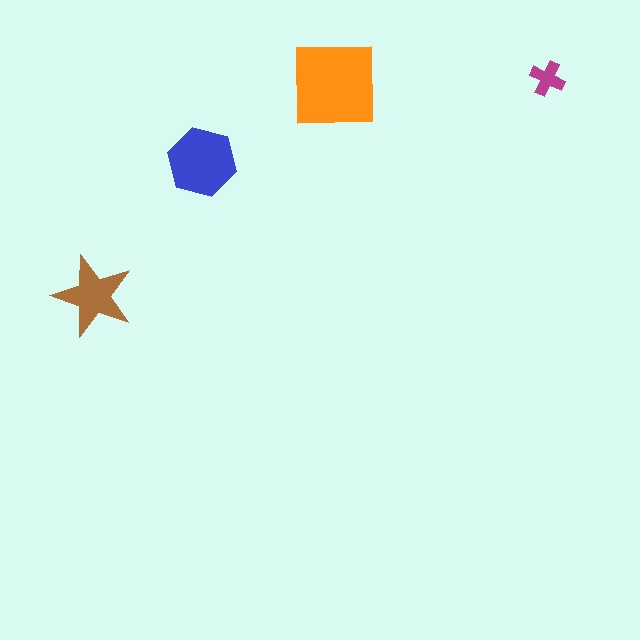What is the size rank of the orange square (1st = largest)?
1st.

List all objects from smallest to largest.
The magenta cross, the brown star, the blue hexagon, the orange square.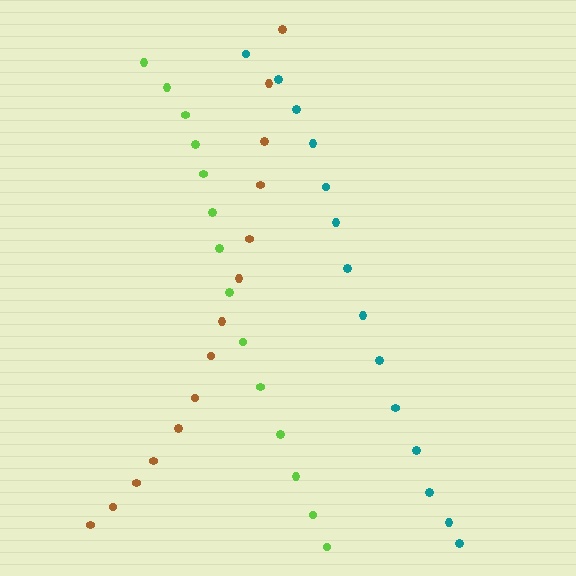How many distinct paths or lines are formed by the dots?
There are 3 distinct paths.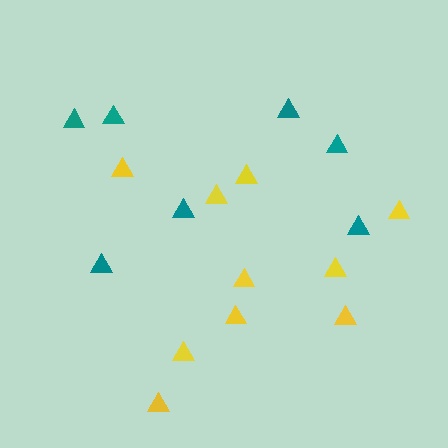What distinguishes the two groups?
There are 2 groups: one group of yellow triangles (10) and one group of teal triangles (7).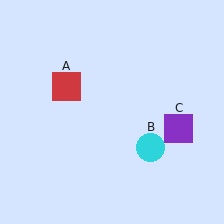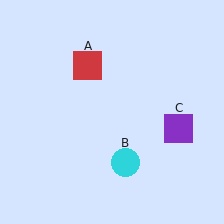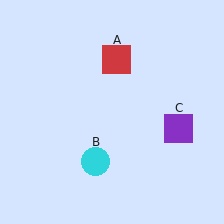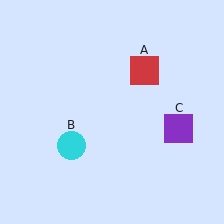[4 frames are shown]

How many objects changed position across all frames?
2 objects changed position: red square (object A), cyan circle (object B).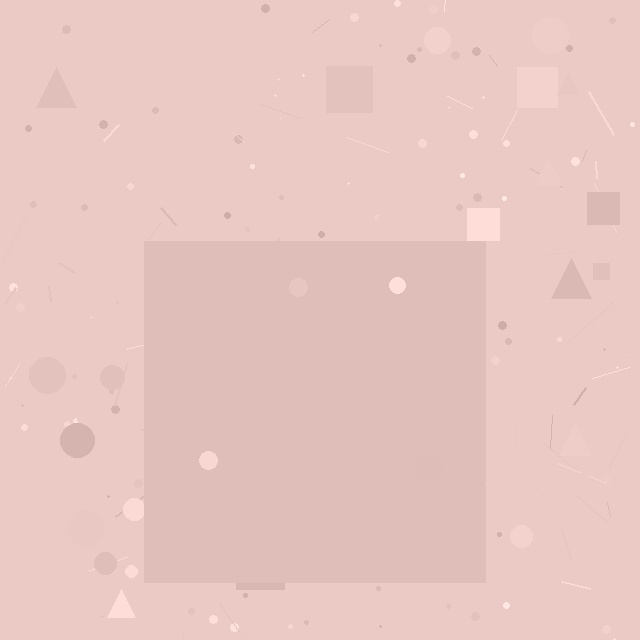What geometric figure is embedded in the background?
A square is embedded in the background.